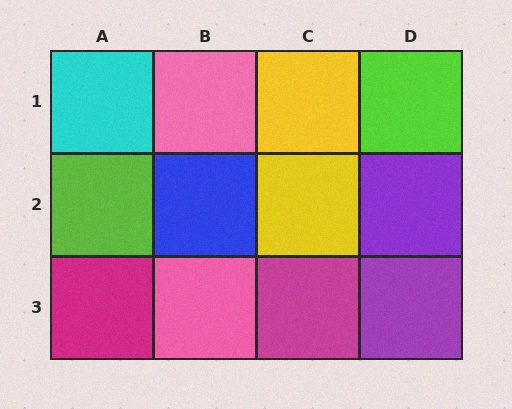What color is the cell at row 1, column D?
Lime.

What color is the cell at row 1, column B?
Pink.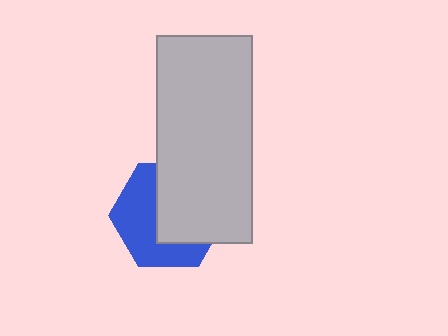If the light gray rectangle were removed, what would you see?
You would see the complete blue hexagon.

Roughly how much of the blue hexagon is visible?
About half of it is visible (roughly 49%).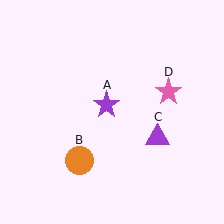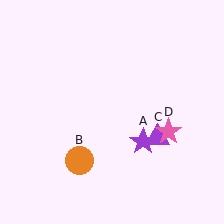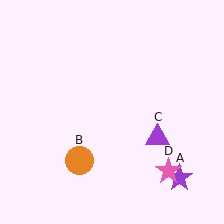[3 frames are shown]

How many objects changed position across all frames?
2 objects changed position: purple star (object A), pink star (object D).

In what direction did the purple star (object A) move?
The purple star (object A) moved down and to the right.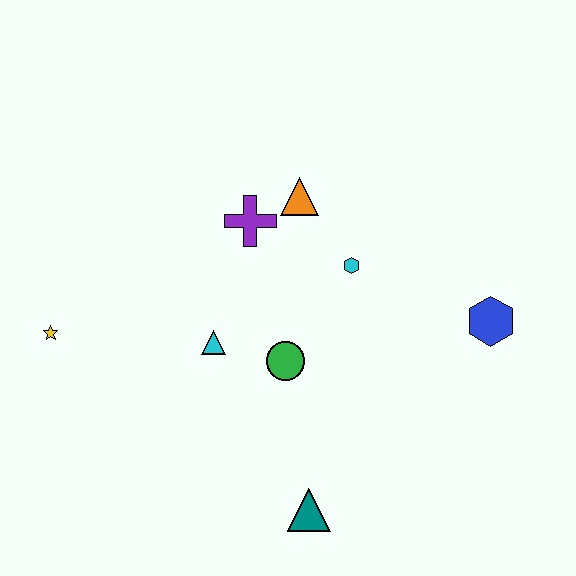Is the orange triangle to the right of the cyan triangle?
Yes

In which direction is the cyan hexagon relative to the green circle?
The cyan hexagon is above the green circle.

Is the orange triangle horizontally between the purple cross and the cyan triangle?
No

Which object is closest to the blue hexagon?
The cyan hexagon is closest to the blue hexagon.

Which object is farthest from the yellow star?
The blue hexagon is farthest from the yellow star.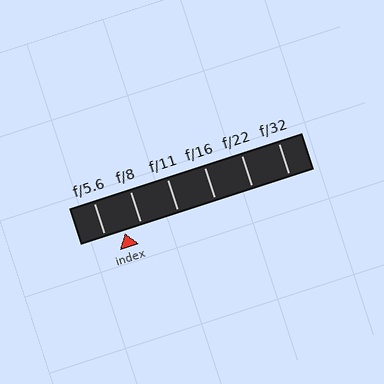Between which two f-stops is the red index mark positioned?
The index mark is between f/5.6 and f/8.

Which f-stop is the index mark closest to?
The index mark is closest to f/8.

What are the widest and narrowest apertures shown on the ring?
The widest aperture shown is f/5.6 and the narrowest is f/32.